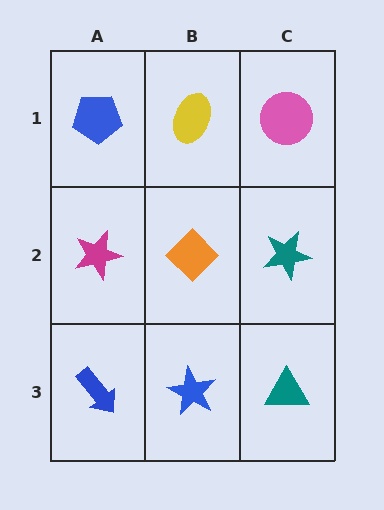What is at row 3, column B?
A blue star.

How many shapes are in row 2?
3 shapes.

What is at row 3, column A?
A blue arrow.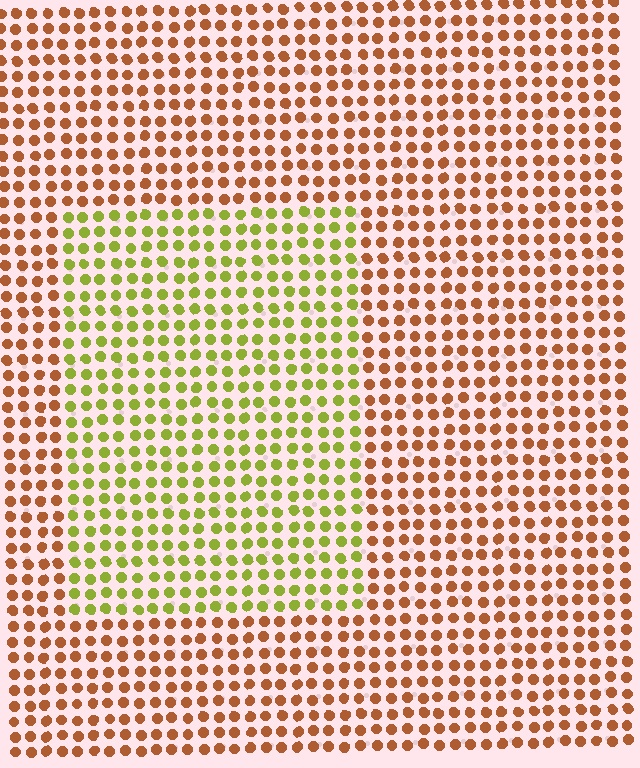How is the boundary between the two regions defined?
The boundary is defined purely by a slight shift in hue (about 56 degrees). Spacing, size, and orientation are identical on both sides.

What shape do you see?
I see a rectangle.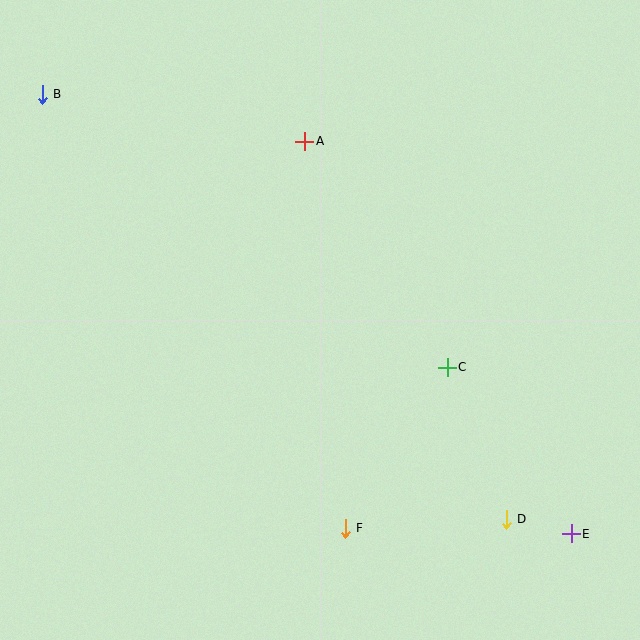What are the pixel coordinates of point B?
Point B is at (42, 94).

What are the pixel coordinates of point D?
Point D is at (506, 519).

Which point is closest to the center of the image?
Point C at (447, 367) is closest to the center.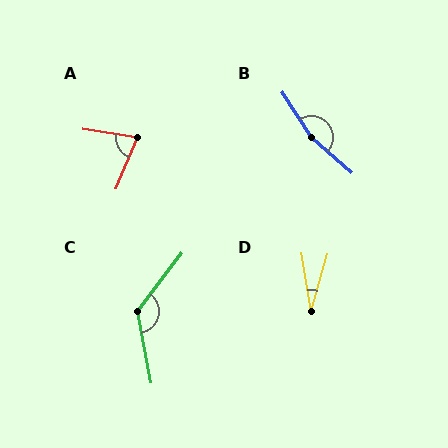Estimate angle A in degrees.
Approximately 76 degrees.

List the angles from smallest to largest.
D (26°), A (76°), C (132°), B (165°).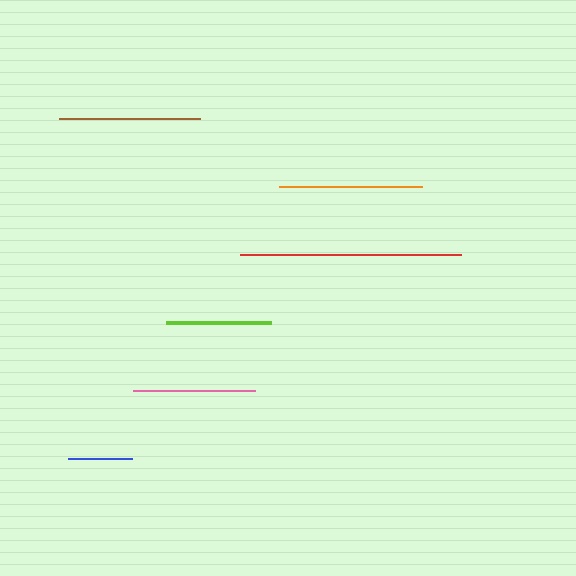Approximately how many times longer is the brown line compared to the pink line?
The brown line is approximately 1.2 times the length of the pink line.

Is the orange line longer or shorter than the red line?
The red line is longer than the orange line.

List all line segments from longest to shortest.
From longest to shortest: red, orange, brown, pink, lime, blue.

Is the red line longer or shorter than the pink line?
The red line is longer than the pink line.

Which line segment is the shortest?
The blue line is the shortest at approximately 64 pixels.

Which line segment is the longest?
The red line is the longest at approximately 221 pixels.